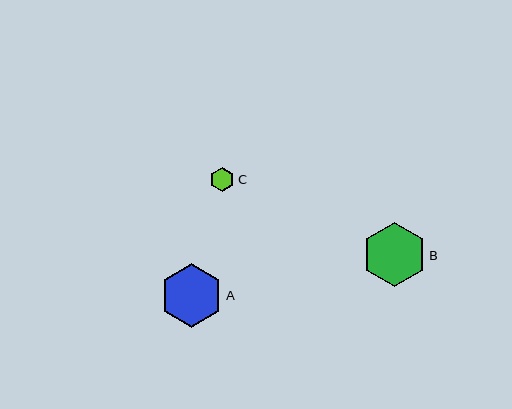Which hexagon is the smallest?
Hexagon C is the smallest with a size of approximately 25 pixels.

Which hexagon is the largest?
Hexagon B is the largest with a size of approximately 64 pixels.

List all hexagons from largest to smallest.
From largest to smallest: B, A, C.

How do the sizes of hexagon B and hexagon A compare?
Hexagon B and hexagon A are approximately the same size.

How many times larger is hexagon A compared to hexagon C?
Hexagon A is approximately 2.6 times the size of hexagon C.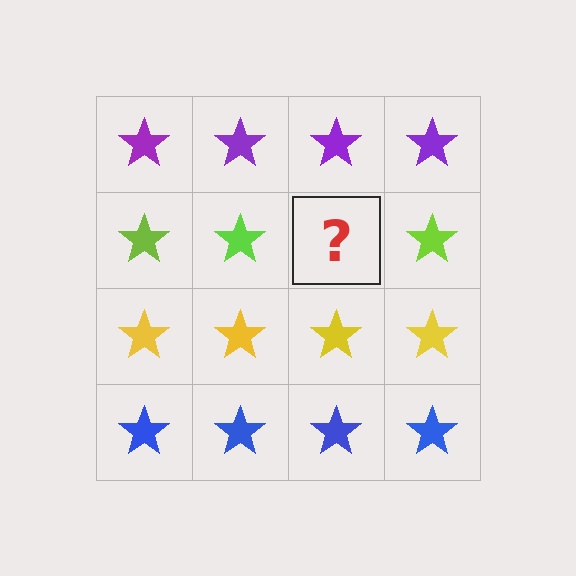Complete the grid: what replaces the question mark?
The question mark should be replaced with a lime star.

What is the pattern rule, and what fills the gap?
The rule is that each row has a consistent color. The gap should be filled with a lime star.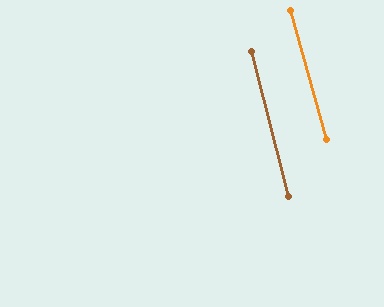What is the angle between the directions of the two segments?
Approximately 1 degree.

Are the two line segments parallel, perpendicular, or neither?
Parallel — their directions differ by only 1.2°.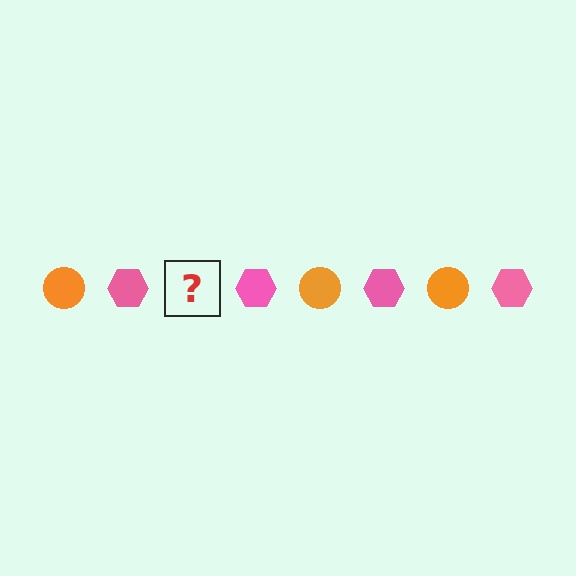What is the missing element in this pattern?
The missing element is an orange circle.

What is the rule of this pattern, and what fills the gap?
The rule is that the pattern alternates between orange circle and pink hexagon. The gap should be filled with an orange circle.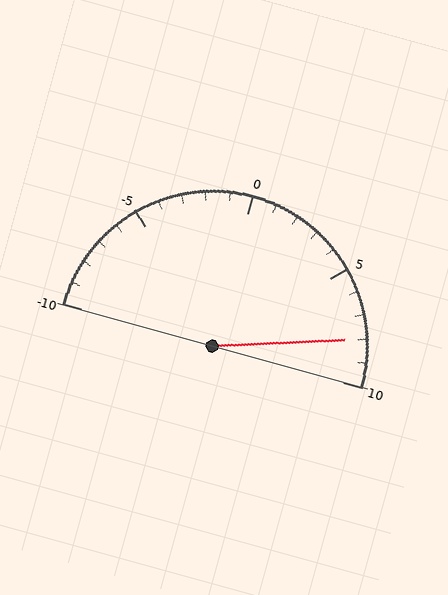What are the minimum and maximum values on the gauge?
The gauge ranges from -10 to 10.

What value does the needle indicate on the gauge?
The needle indicates approximately 8.